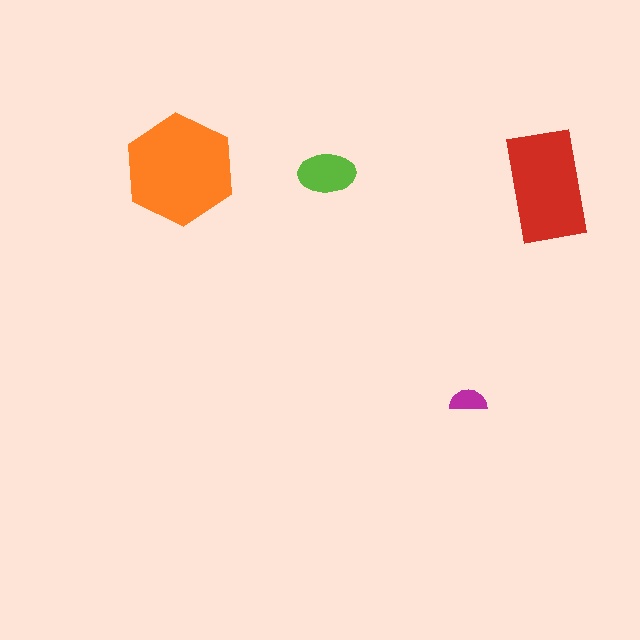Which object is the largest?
The orange hexagon.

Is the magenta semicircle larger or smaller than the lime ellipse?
Smaller.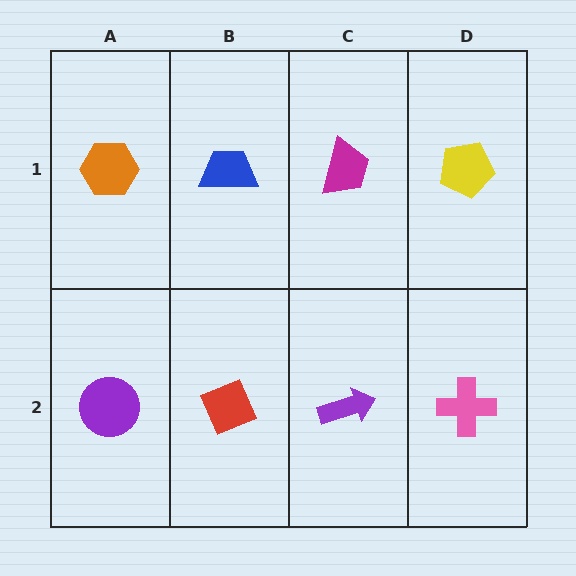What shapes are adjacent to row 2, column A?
An orange hexagon (row 1, column A), a red diamond (row 2, column B).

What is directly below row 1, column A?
A purple circle.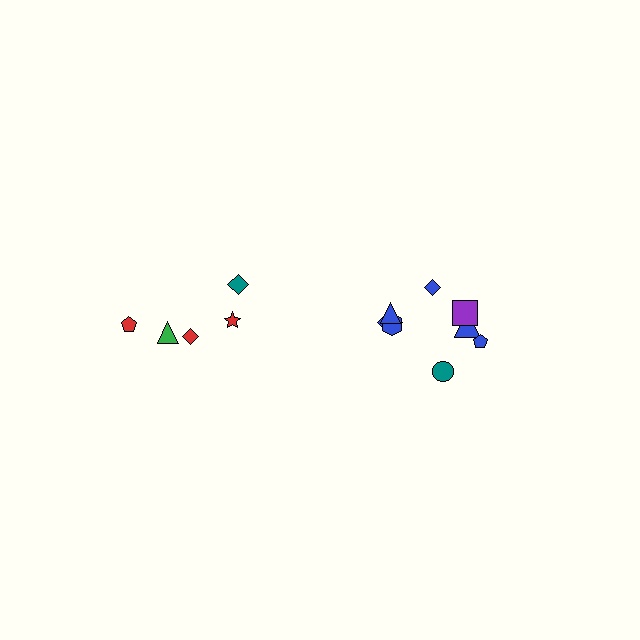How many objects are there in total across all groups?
There are 13 objects.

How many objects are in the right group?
There are 8 objects.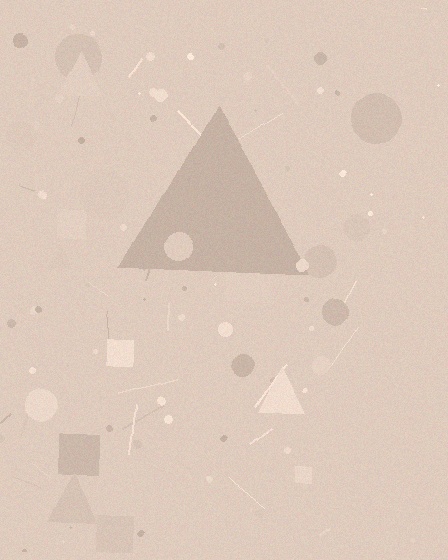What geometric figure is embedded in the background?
A triangle is embedded in the background.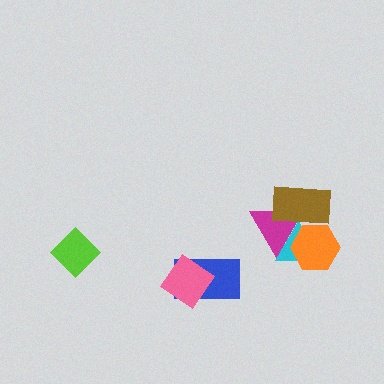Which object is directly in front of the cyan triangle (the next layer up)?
The brown rectangle is directly in front of the cyan triangle.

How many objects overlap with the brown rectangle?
3 objects overlap with the brown rectangle.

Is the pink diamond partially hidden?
No, no other shape covers it.